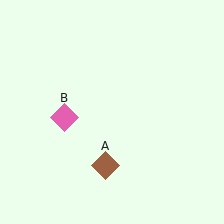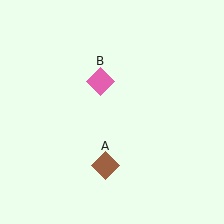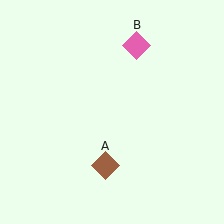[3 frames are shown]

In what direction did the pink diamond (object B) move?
The pink diamond (object B) moved up and to the right.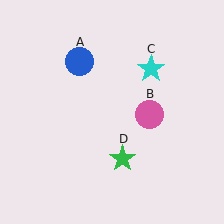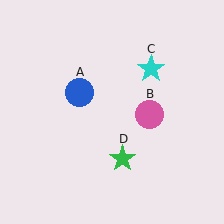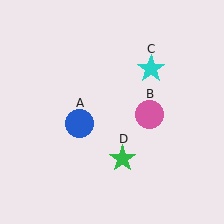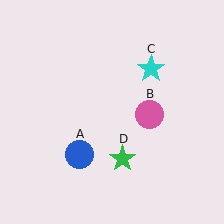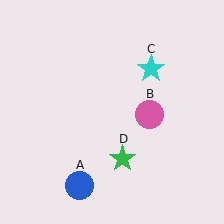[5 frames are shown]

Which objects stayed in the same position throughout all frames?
Pink circle (object B) and cyan star (object C) and green star (object D) remained stationary.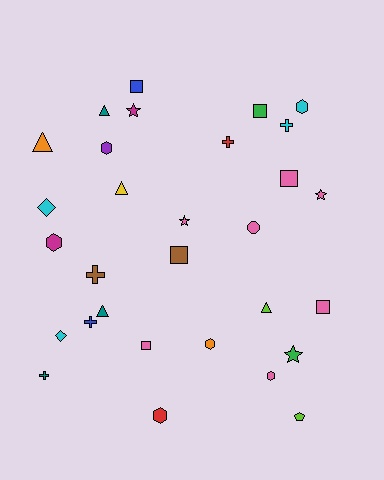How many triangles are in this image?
There are 5 triangles.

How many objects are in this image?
There are 30 objects.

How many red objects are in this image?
There are 2 red objects.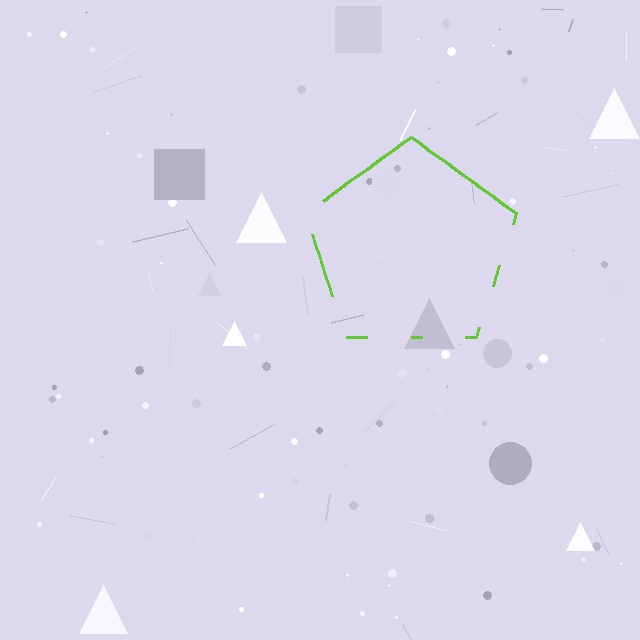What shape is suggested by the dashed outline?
The dashed outline suggests a pentagon.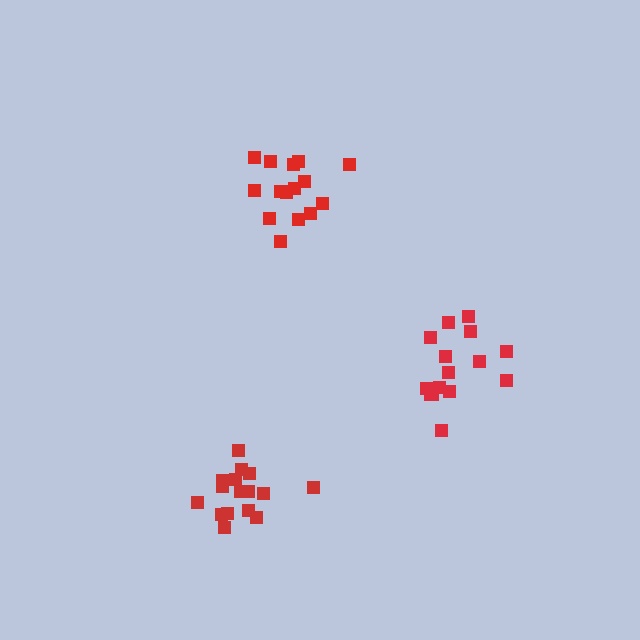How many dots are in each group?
Group 1: 16 dots, Group 2: 15 dots, Group 3: 15 dots (46 total).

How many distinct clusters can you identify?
There are 3 distinct clusters.